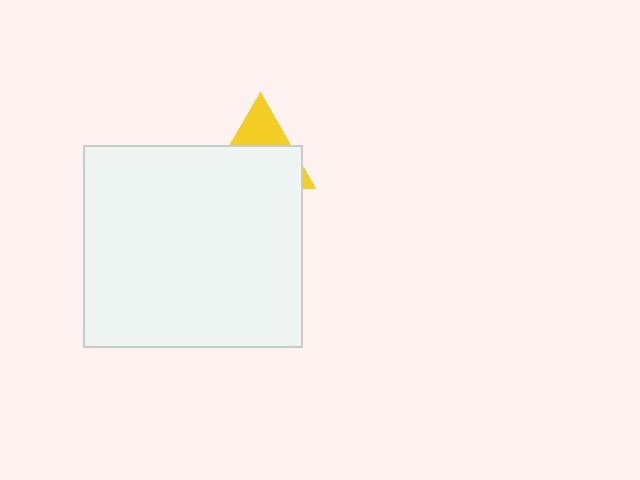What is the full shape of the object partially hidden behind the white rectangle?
The partially hidden object is a yellow triangle.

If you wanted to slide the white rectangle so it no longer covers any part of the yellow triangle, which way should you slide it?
Slide it down — that is the most direct way to separate the two shapes.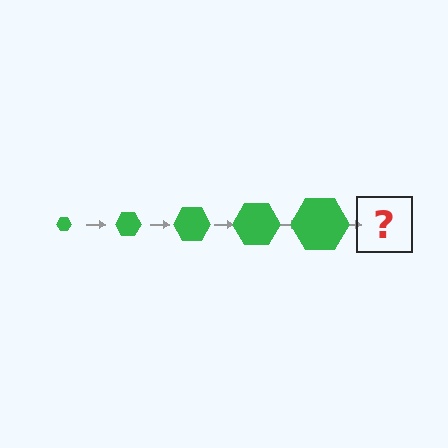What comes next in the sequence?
The next element should be a green hexagon, larger than the previous one.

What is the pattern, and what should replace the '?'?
The pattern is that the hexagon gets progressively larger each step. The '?' should be a green hexagon, larger than the previous one.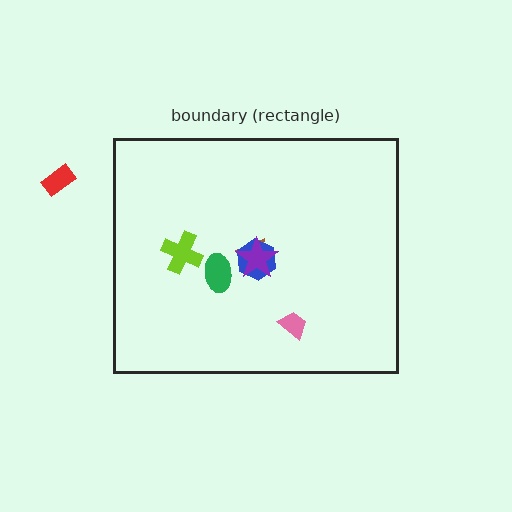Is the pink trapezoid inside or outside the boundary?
Inside.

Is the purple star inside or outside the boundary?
Inside.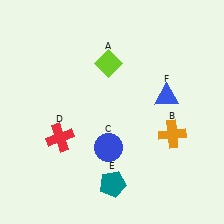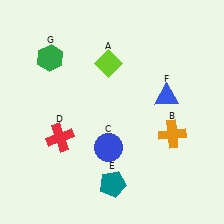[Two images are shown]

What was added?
A green hexagon (G) was added in Image 2.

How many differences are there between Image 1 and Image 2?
There is 1 difference between the two images.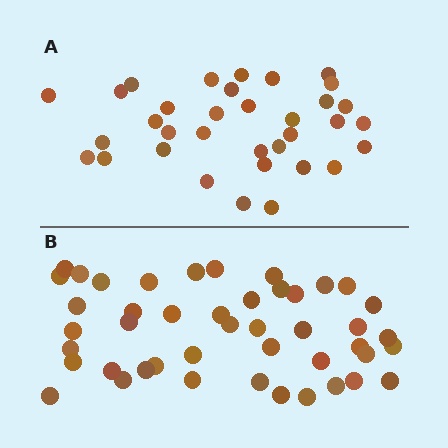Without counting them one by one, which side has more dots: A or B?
Region B (the bottom region) has more dots.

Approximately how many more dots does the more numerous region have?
Region B has roughly 12 or so more dots than region A.